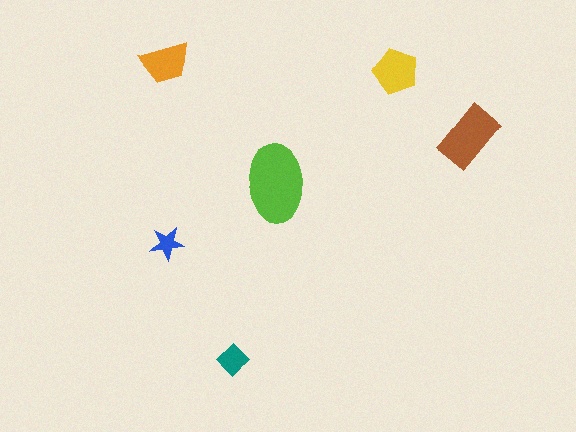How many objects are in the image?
There are 6 objects in the image.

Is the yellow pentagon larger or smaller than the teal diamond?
Larger.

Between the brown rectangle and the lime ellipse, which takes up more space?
The lime ellipse.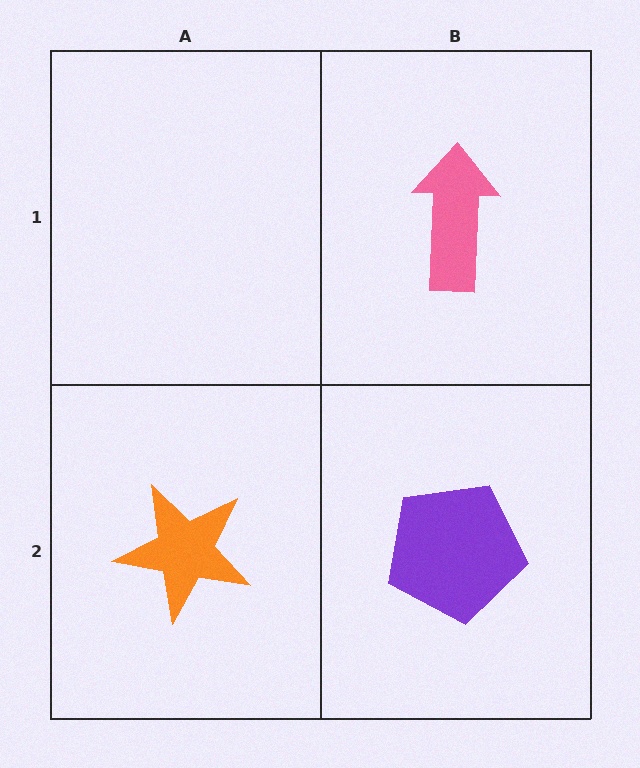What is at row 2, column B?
A purple pentagon.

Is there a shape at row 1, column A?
No, that cell is empty.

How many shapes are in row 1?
1 shape.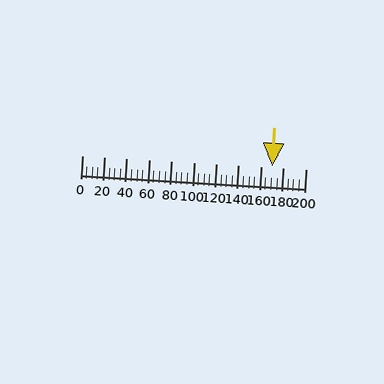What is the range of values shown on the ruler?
The ruler shows values from 0 to 200.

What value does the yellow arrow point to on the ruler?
The yellow arrow points to approximately 170.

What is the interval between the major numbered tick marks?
The major tick marks are spaced 20 units apart.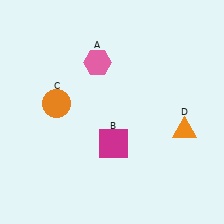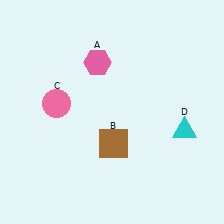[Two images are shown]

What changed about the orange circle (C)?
In Image 1, C is orange. In Image 2, it changed to pink.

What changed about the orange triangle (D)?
In Image 1, D is orange. In Image 2, it changed to cyan.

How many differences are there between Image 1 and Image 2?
There are 3 differences between the two images.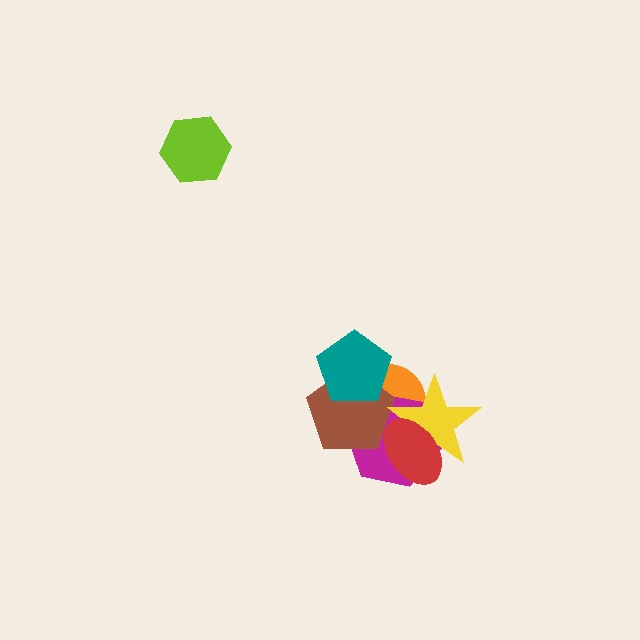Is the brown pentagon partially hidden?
Yes, it is partially covered by another shape.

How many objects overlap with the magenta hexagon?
4 objects overlap with the magenta hexagon.